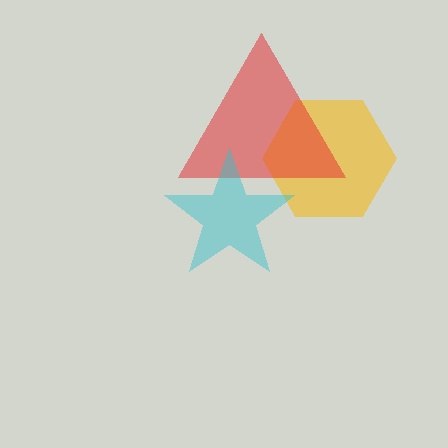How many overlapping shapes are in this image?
There are 3 overlapping shapes in the image.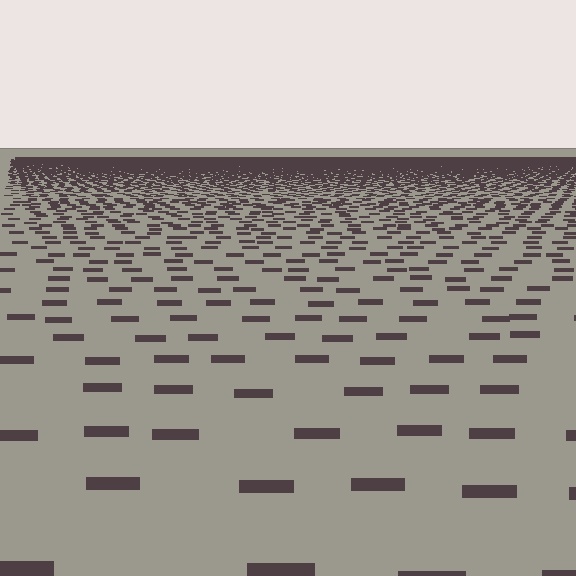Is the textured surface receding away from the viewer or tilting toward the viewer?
The surface is receding away from the viewer. Texture elements get smaller and denser toward the top.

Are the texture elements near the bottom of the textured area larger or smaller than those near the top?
Larger. Near the bottom, elements are closer to the viewer and appear at a bigger on-screen size.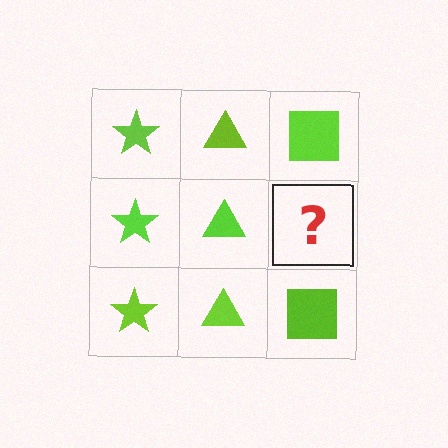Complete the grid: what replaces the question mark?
The question mark should be replaced with a lime square.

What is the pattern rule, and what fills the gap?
The rule is that each column has a consistent shape. The gap should be filled with a lime square.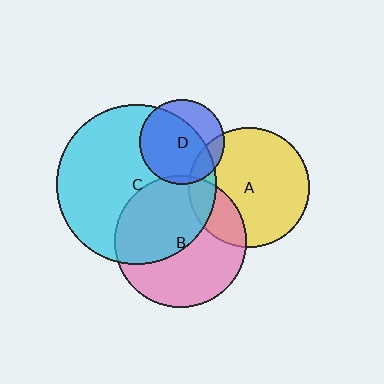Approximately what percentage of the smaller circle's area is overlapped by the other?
Approximately 70%.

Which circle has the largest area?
Circle C (cyan).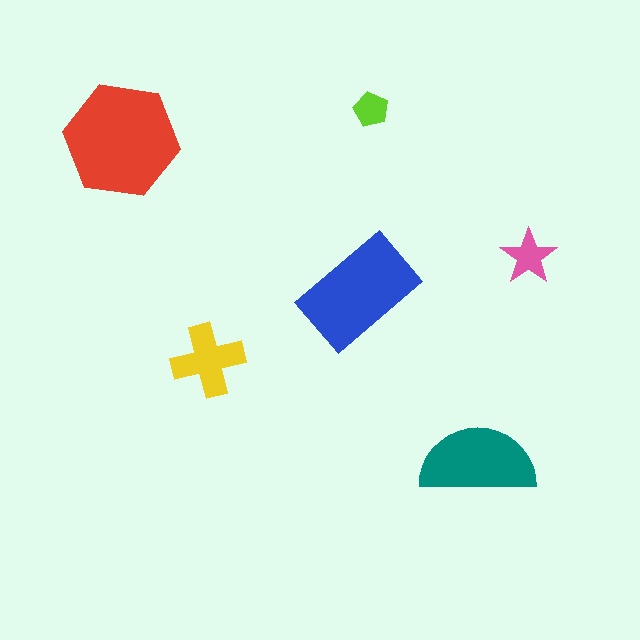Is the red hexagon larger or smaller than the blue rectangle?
Larger.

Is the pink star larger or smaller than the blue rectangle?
Smaller.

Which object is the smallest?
The lime pentagon.